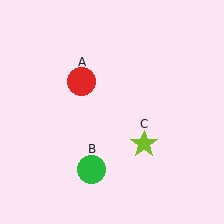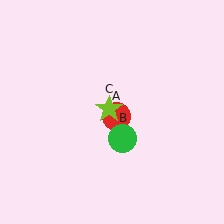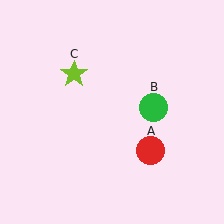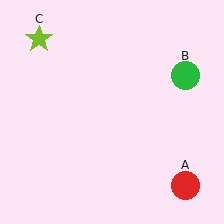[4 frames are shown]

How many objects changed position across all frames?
3 objects changed position: red circle (object A), green circle (object B), lime star (object C).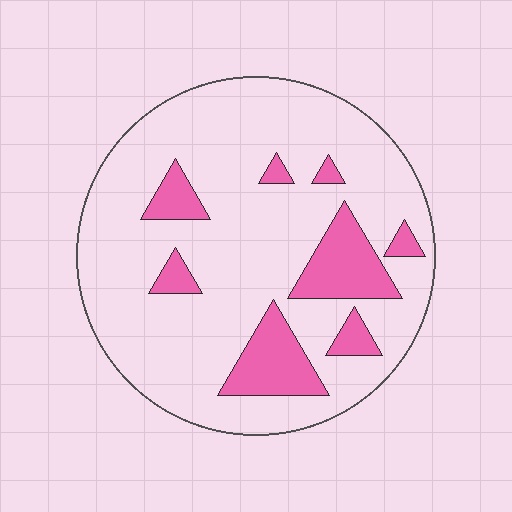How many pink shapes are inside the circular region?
8.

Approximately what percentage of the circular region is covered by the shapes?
Approximately 20%.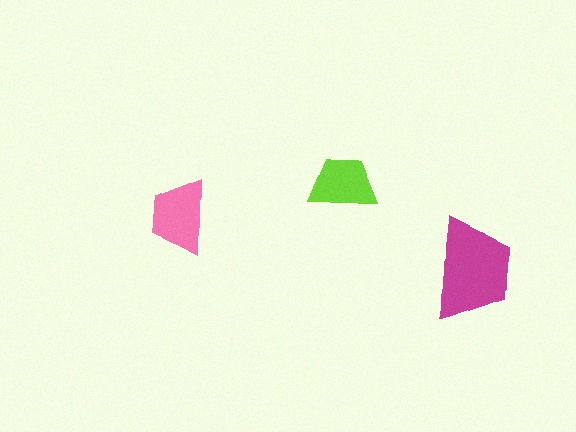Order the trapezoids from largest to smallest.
the magenta one, the pink one, the lime one.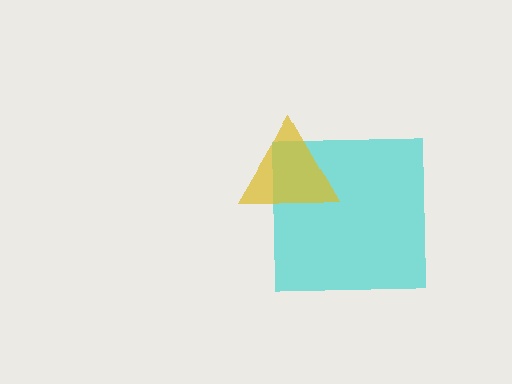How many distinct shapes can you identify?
There are 2 distinct shapes: a cyan square, a yellow triangle.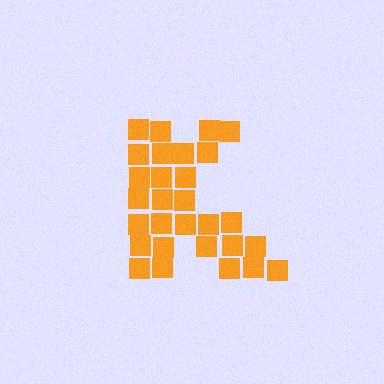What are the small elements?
The small elements are squares.